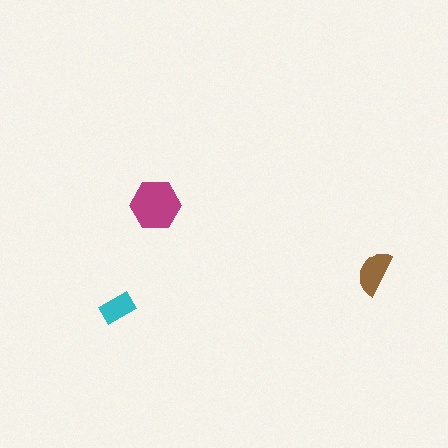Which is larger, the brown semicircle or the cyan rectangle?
The brown semicircle.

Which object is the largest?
The magenta hexagon.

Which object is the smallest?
The cyan rectangle.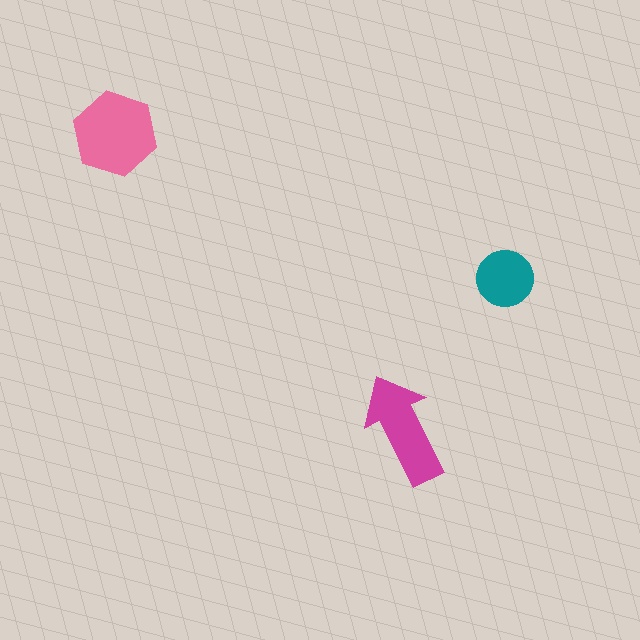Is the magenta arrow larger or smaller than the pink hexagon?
Smaller.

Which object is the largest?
The pink hexagon.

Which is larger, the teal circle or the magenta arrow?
The magenta arrow.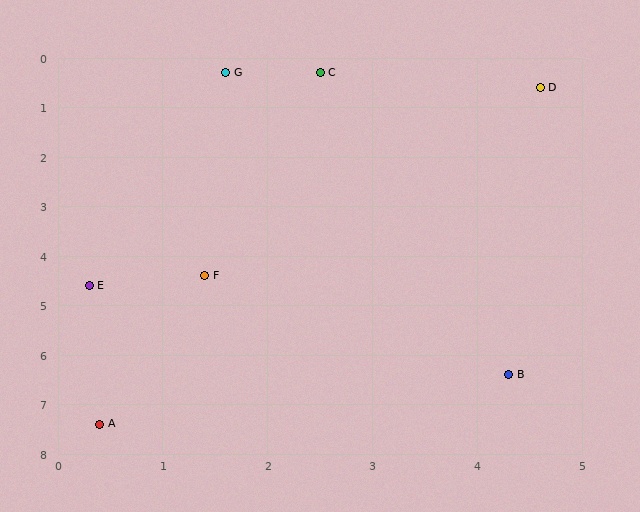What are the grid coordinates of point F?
Point F is at approximately (1.4, 4.4).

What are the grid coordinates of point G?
Point G is at approximately (1.6, 0.3).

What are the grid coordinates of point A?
Point A is at approximately (0.4, 7.4).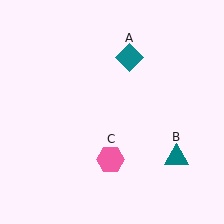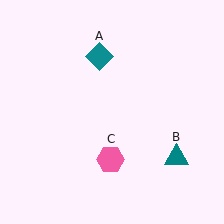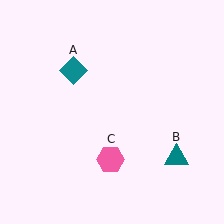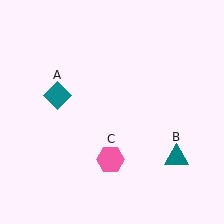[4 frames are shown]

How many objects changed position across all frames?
1 object changed position: teal diamond (object A).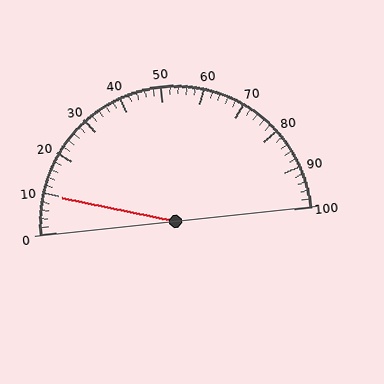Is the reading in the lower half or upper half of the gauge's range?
The reading is in the lower half of the range (0 to 100).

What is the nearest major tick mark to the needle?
The nearest major tick mark is 10.